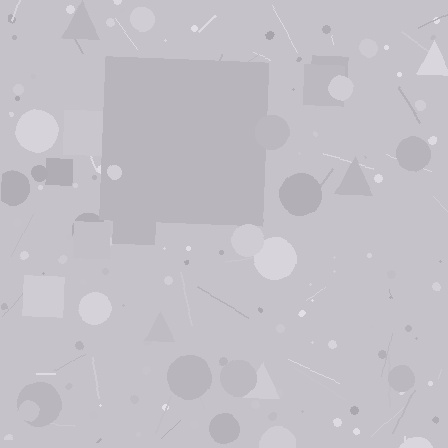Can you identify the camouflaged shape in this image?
The camouflaged shape is a square.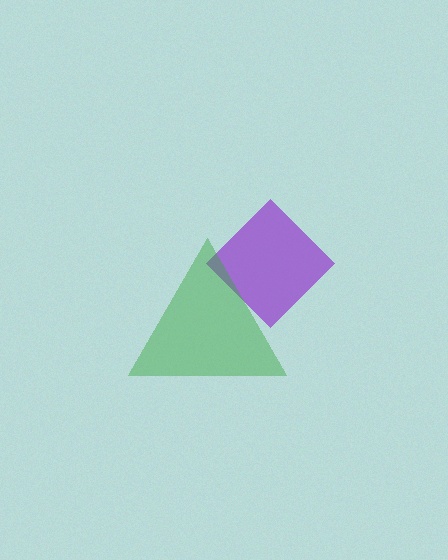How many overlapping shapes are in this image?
There are 2 overlapping shapes in the image.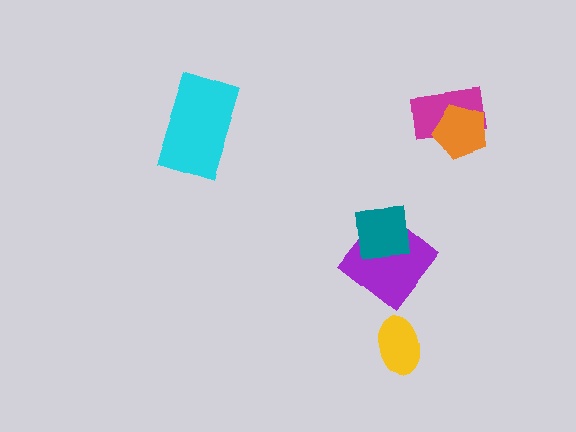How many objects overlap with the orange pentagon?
1 object overlaps with the orange pentagon.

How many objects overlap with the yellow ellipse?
0 objects overlap with the yellow ellipse.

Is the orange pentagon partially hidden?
No, no other shape covers it.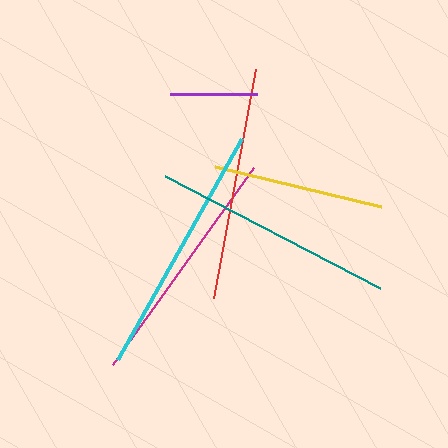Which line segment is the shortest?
The purple line is the shortest at approximately 88 pixels.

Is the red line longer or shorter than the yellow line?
The red line is longer than the yellow line.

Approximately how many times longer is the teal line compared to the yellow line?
The teal line is approximately 1.4 times the length of the yellow line.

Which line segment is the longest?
The cyan line is the longest at approximately 253 pixels.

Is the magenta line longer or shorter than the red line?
The magenta line is longer than the red line.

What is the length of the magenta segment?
The magenta segment is approximately 242 pixels long.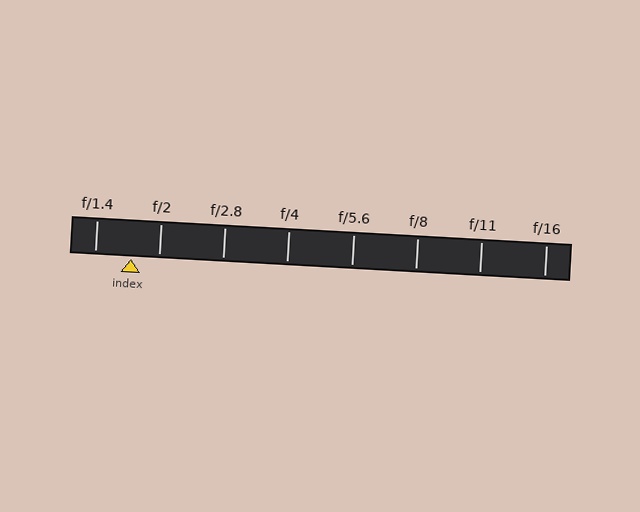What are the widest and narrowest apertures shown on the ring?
The widest aperture shown is f/1.4 and the narrowest is f/16.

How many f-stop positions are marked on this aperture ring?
There are 8 f-stop positions marked.